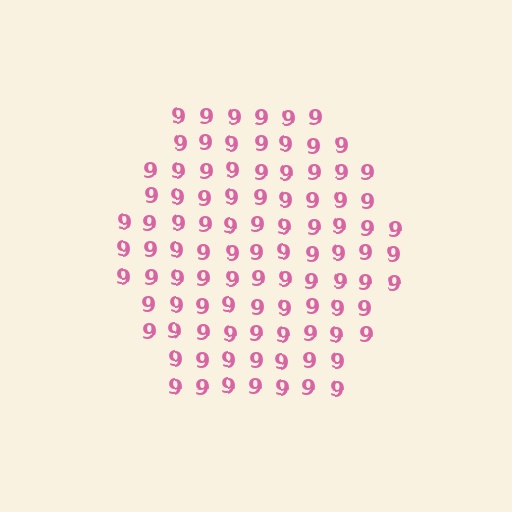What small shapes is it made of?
It is made of small digit 9's.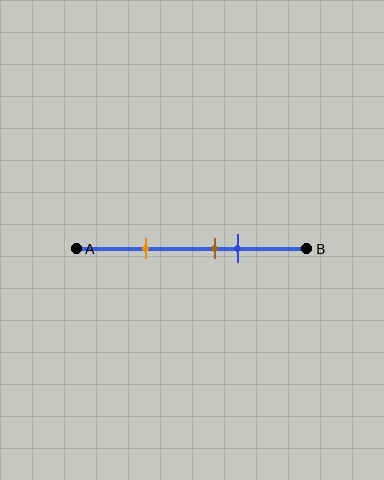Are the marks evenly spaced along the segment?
No, the marks are not evenly spaced.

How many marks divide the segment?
There are 3 marks dividing the segment.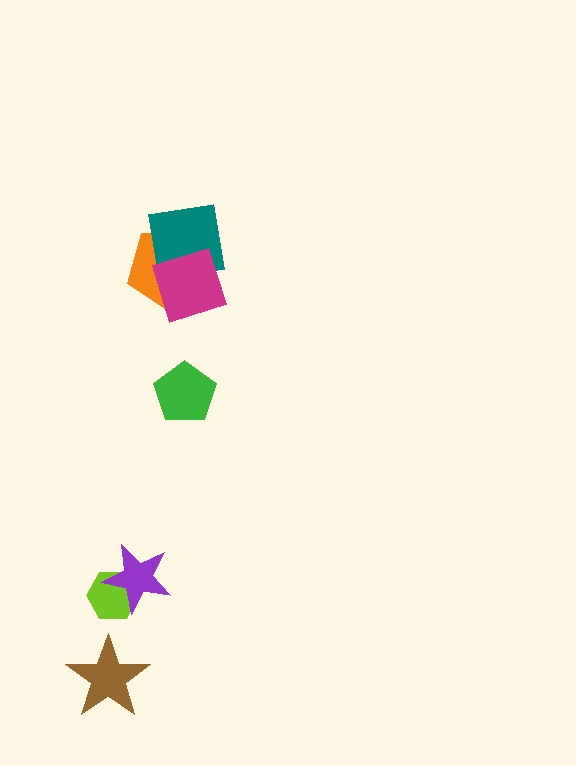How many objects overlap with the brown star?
0 objects overlap with the brown star.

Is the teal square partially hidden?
Yes, it is partially covered by another shape.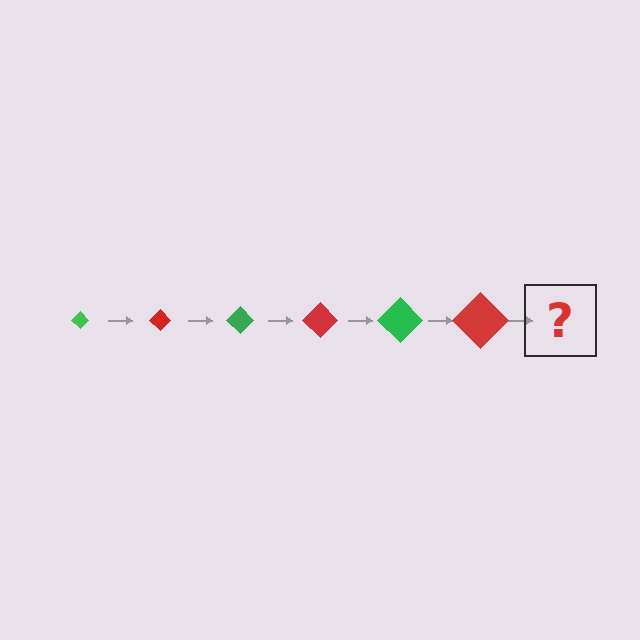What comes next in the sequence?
The next element should be a green diamond, larger than the previous one.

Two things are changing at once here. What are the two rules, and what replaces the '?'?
The two rules are that the diamond grows larger each step and the color cycles through green and red. The '?' should be a green diamond, larger than the previous one.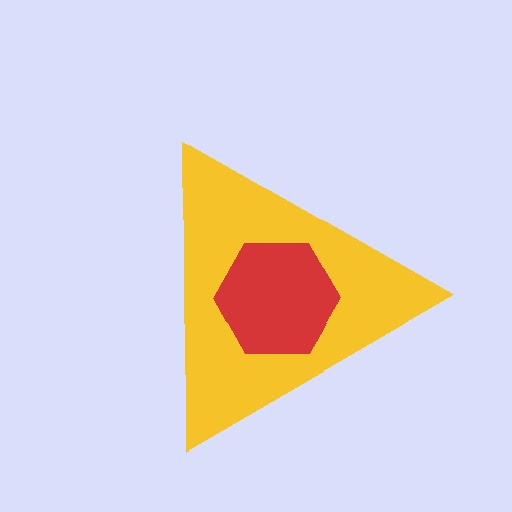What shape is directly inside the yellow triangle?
The red hexagon.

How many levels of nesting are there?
2.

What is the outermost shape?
The yellow triangle.